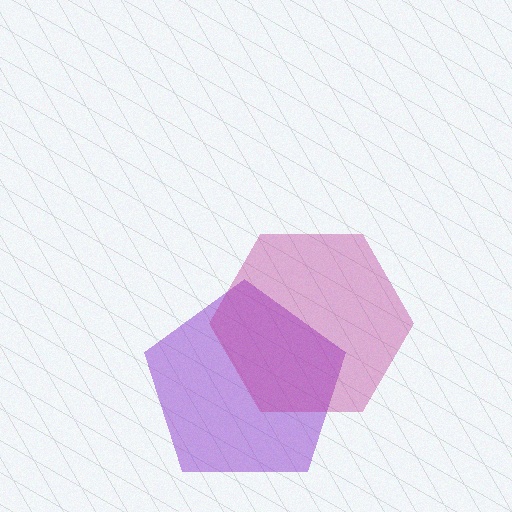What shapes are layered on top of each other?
The layered shapes are: a purple pentagon, a magenta hexagon.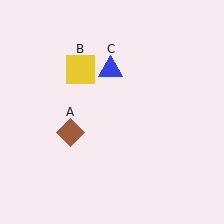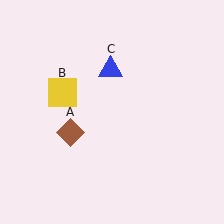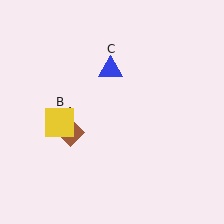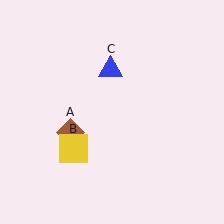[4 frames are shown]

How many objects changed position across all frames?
1 object changed position: yellow square (object B).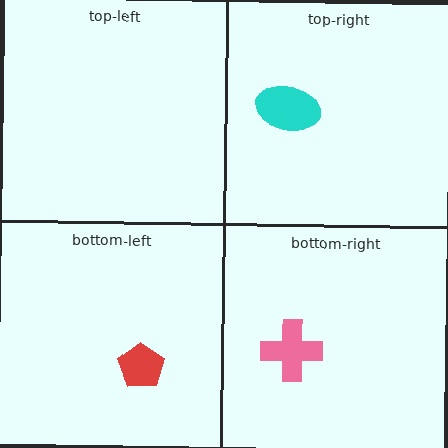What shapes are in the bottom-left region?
The red pentagon.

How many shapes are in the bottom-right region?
1.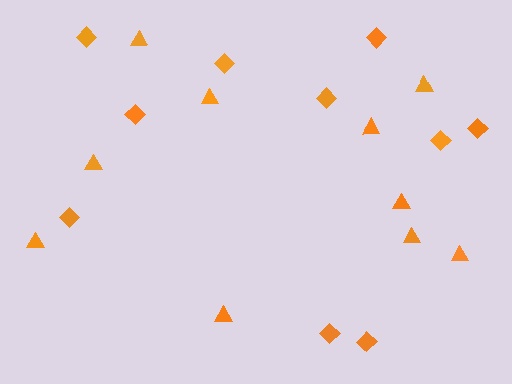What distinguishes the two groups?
There are 2 groups: one group of diamonds (10) and one group of triangles (10).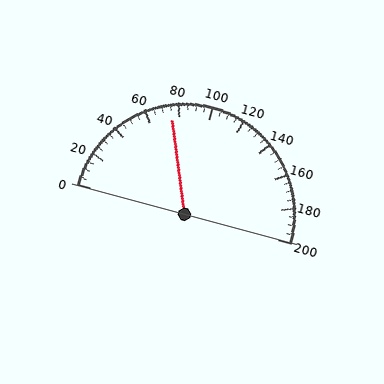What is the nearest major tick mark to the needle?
The nearest major tick mark is 80.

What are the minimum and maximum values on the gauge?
The gauge ranges from 0 to 200.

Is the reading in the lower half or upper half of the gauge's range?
The reading is in the lower half of the range (0 to 200).